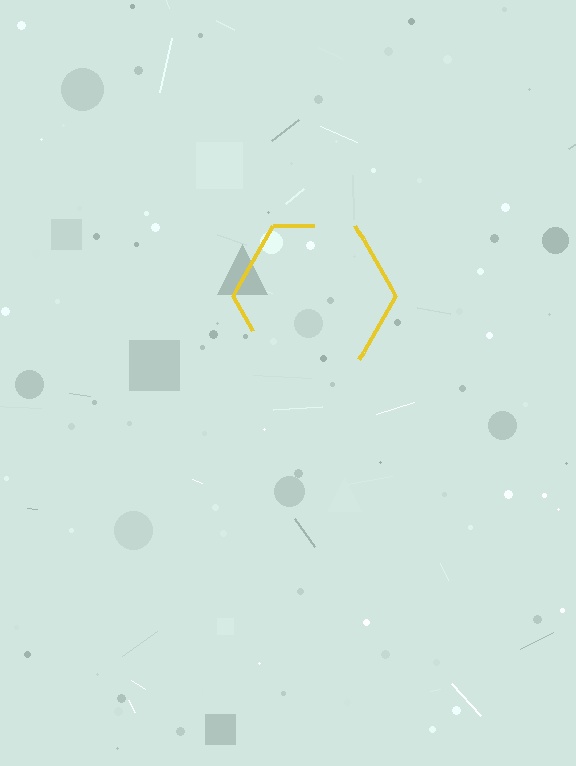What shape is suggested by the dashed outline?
The dashed outline suggests a hexagon.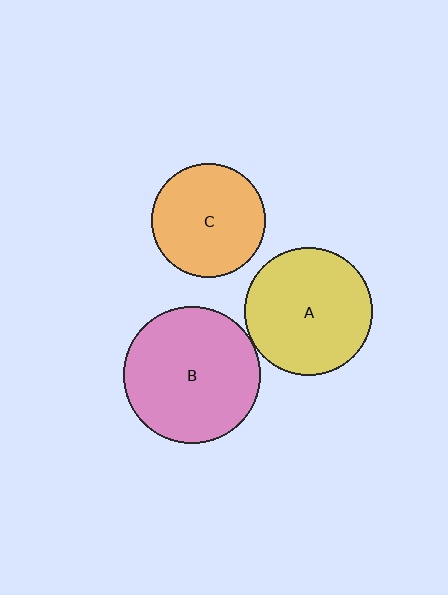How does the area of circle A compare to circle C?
Approximately 1.3 times.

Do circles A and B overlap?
Yes.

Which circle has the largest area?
Circle B (pink).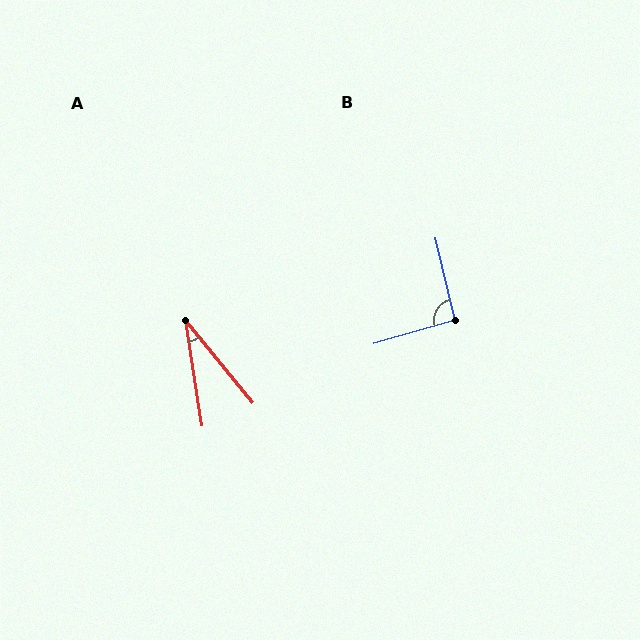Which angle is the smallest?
A, at approximately 30 degrees.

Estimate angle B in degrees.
Approximately 93 degrees.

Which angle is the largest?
B, at approximately 93 degrees.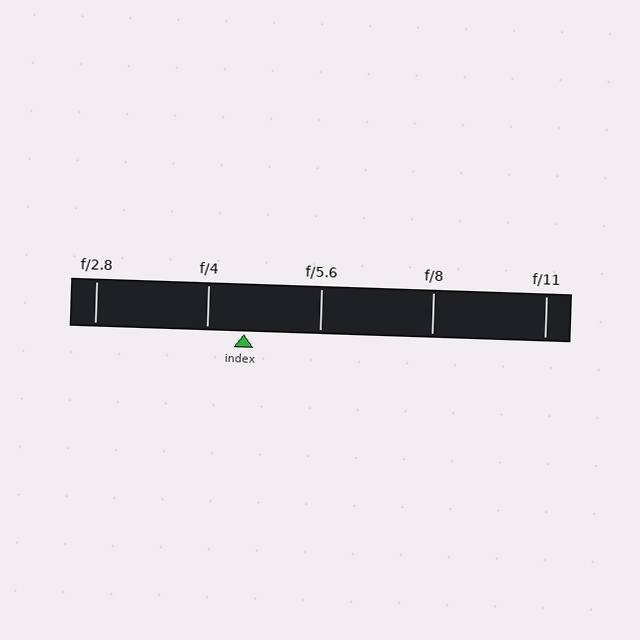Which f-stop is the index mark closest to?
The index mark is closest to f/4.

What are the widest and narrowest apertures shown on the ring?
The widest aperture shown is f/2.8 and the narrowest is f/11.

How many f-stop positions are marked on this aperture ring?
There are 5 f-stop positions marked.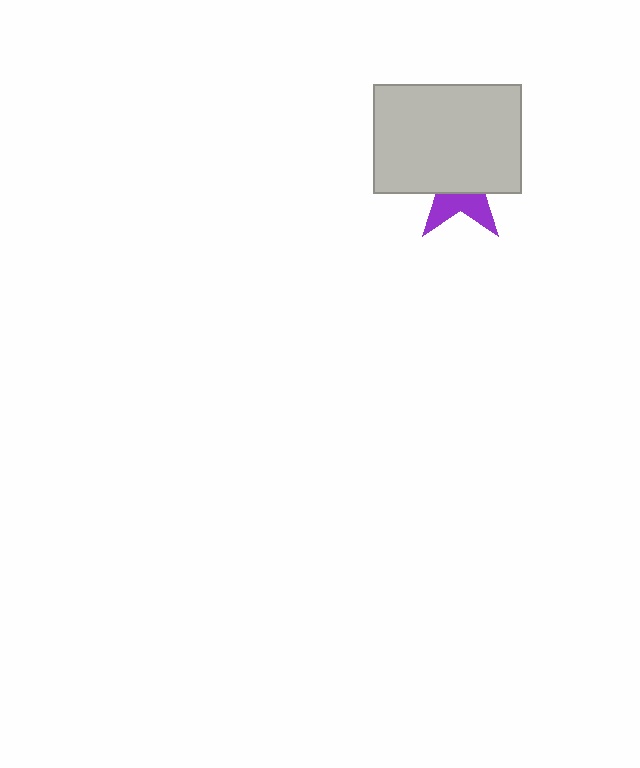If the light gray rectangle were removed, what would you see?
You would see the complete purple star.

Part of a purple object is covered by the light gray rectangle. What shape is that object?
It is a star.